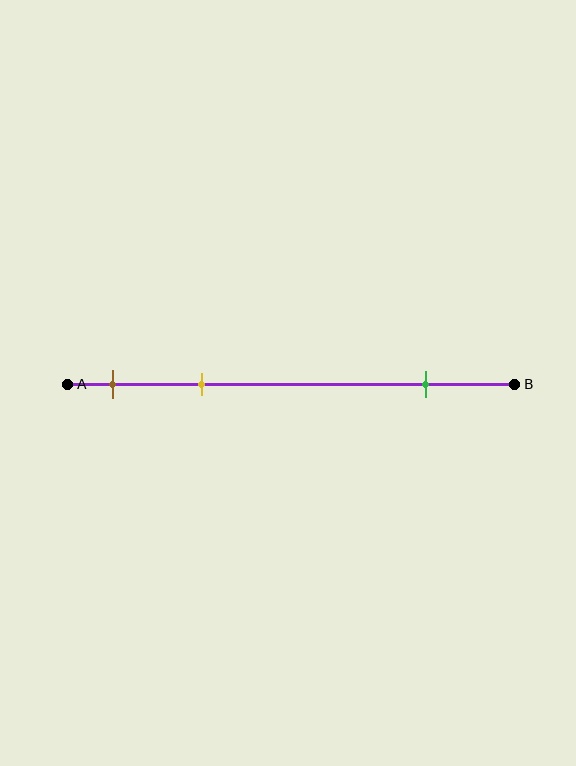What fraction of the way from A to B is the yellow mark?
The yellow mark is approximately 30% (0.3) of the way from A to B.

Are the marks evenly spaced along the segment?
No, the marks are not evenly spaced.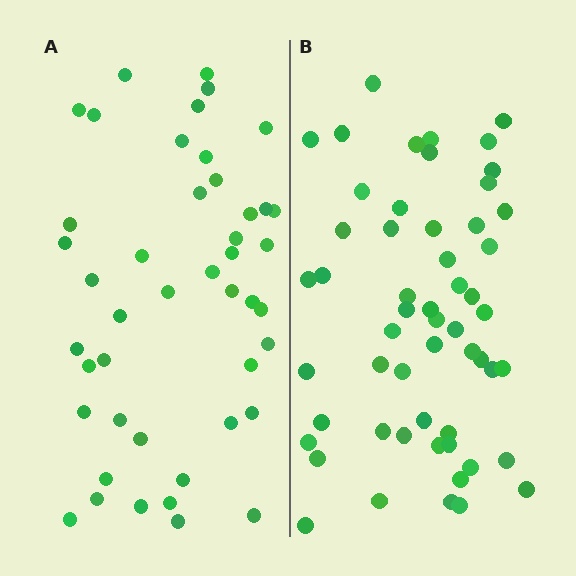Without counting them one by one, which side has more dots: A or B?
Region B (the right region) has more dots.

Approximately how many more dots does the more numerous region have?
Region B has roughly 10 or so more dots than region A.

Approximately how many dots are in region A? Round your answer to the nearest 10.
About 40 dots. (The exact count is 45, which rounds to 40.)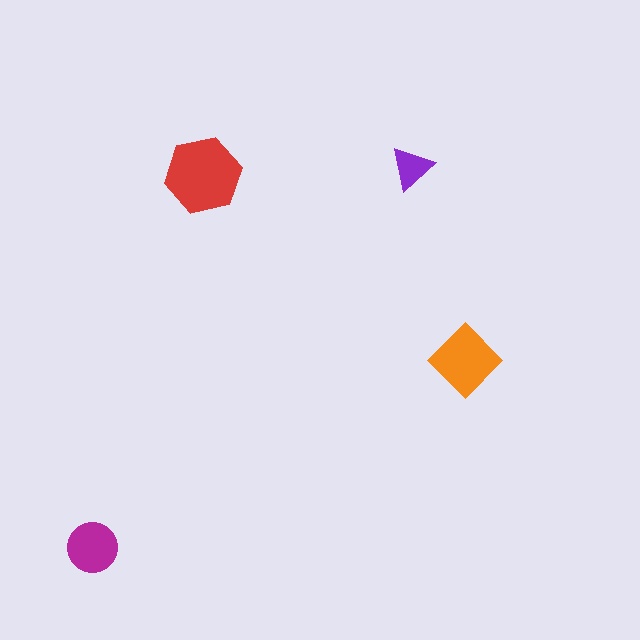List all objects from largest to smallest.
The red hexagon, the orange diamond, the magenta circle, the purple triangle.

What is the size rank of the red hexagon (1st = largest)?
1st.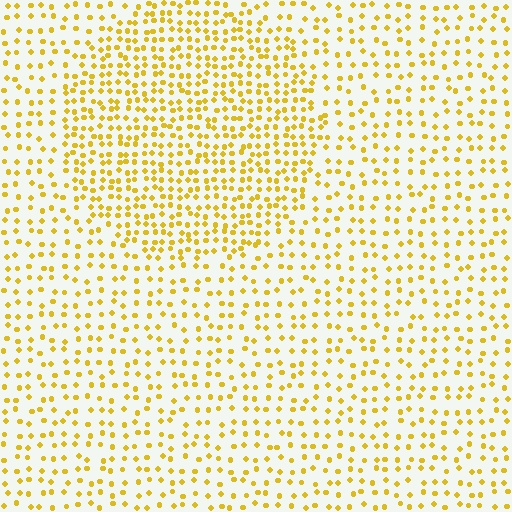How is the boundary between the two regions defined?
The boundary is defined by a change in element density (approximately 1.8x ratio). All elements are the same color, size, and shape.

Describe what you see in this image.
The image contains small yellow elements arranged at two different densities. A circle-shaped region is visible where the elements are more densely packed than the surrounding area.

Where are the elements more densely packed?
The elements are more densely packed inside the circle boundary.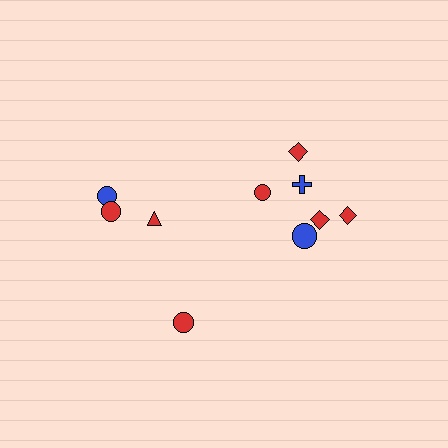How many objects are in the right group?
There are 6 objects.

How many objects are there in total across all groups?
There are 10 objects.